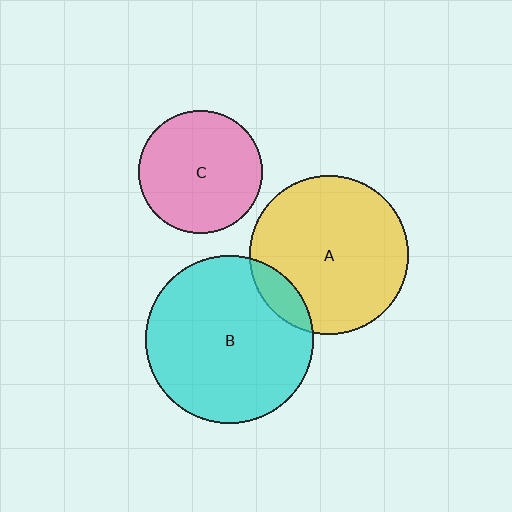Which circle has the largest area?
Circle B (cyan).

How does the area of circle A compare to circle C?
Approximately 1.6 times.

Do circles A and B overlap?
Yes.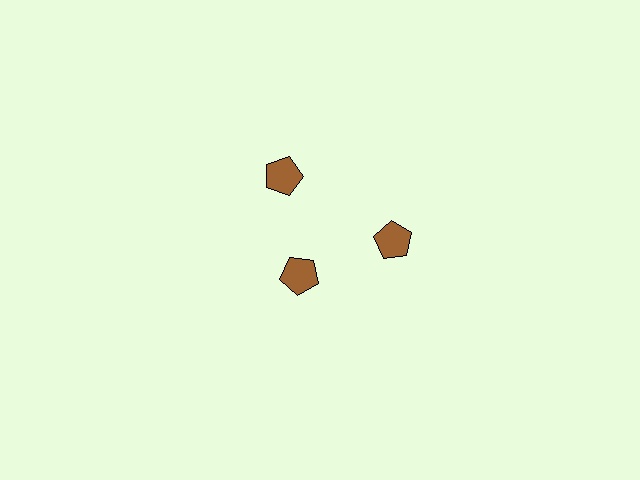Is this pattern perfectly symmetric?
No. The 3 brown pentagons are arranged in a ring, but one element near the 7 o'clock position is pulled inward toward the center, breaking the 3-fold rotational symmetry.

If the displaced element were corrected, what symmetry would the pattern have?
It would have 3-fold rotational symmetry — the pattern would map onto itself every 120 degrees.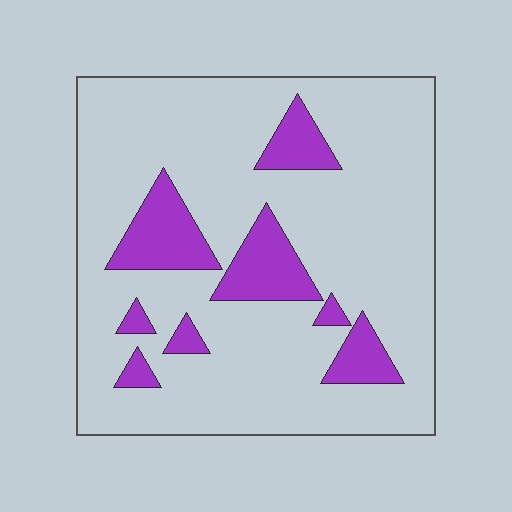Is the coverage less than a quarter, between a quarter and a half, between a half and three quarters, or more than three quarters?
Less than a quarter.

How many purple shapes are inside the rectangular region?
8.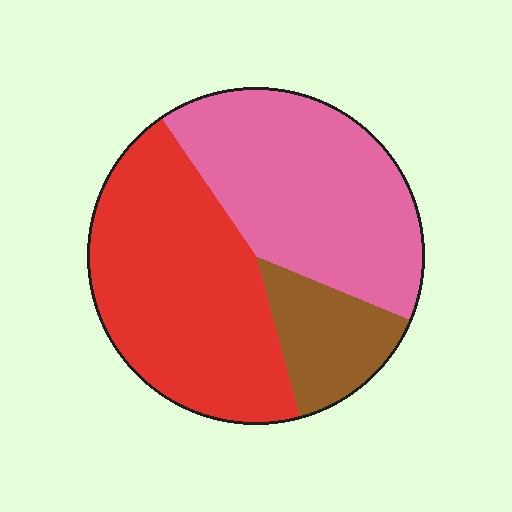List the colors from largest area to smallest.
From largest to smallest: red, pink, brown.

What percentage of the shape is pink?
Pink takes up between a quarter and a half of the shape.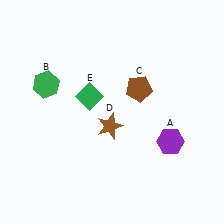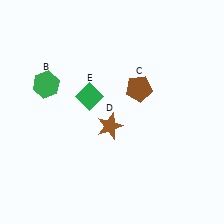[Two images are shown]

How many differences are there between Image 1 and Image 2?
There is 1 difference between the two images.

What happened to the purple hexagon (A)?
The purple hexagon (A) was removed in Image 2. It was in the bottom-right area of Image 1.